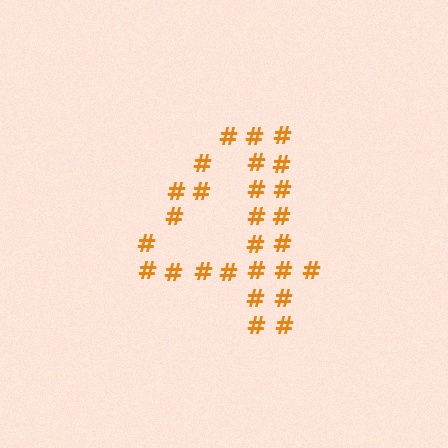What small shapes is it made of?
It is made of small hash symbols.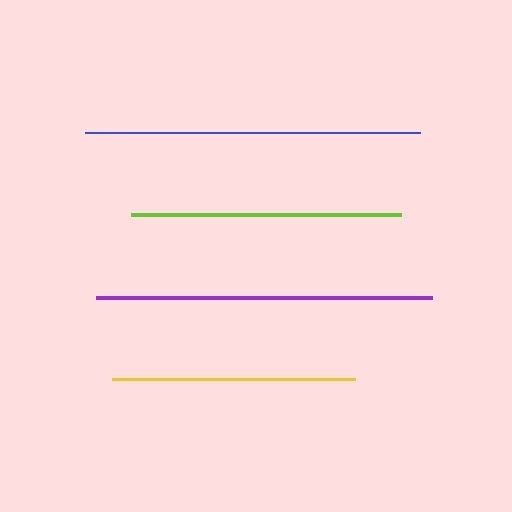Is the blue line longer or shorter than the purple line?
The purple line is longer than the blue line.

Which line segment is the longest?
The purple line is the longest at approximately 336 pixels.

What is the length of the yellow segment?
The yellow segment is approximately 243 pixels long.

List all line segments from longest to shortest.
From longest to shortest: purple, blue, lime, yellow.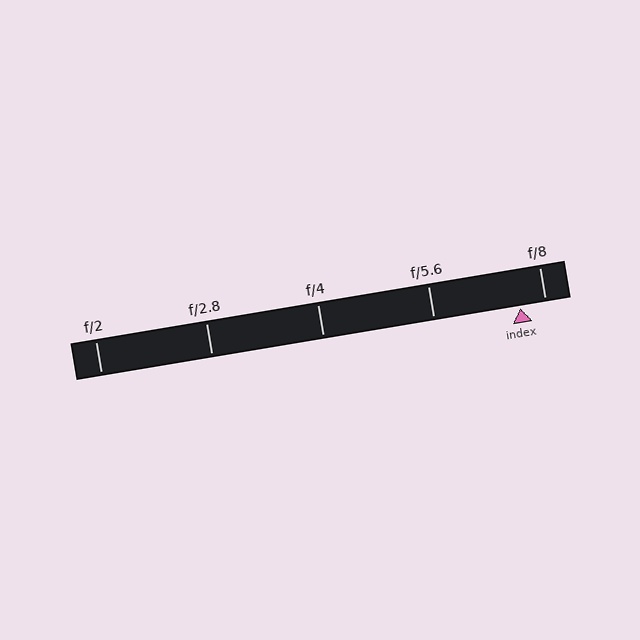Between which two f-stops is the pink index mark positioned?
The index mark is between f/5.6 and f/8.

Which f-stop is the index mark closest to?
The index mark is closest to f/8.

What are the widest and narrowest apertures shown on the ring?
The widest aperture shown is f/2 and the narrowest is f/8.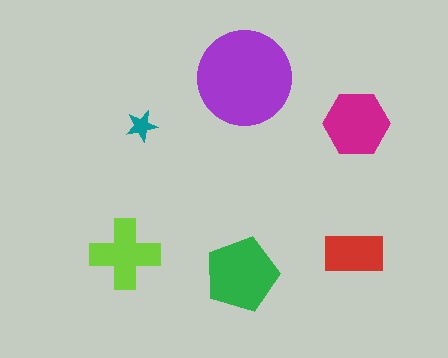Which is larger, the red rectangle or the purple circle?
The purple circle.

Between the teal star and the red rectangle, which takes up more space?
The red rectangle.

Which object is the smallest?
The teal star.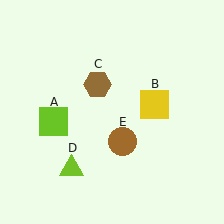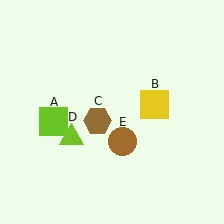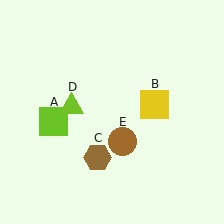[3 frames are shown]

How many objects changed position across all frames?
2 objects changed position: brown hexagon (object C), lime triangle (object D).